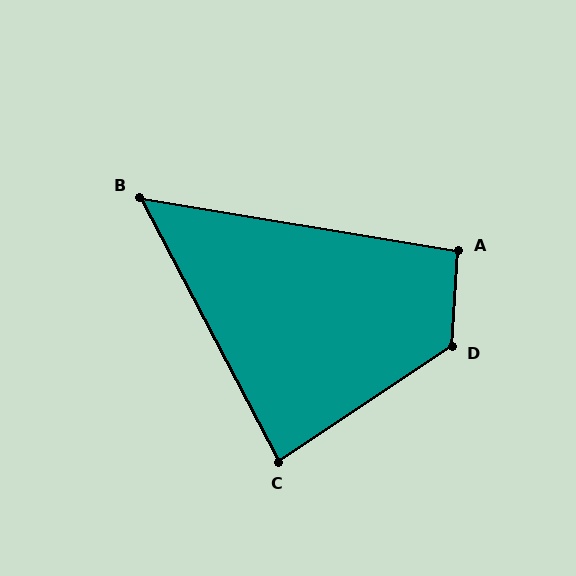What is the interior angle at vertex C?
Approximately 84 degrees (acute).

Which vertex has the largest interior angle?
D, at approximately 127 degrees.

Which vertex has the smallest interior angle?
B, at approximately 53 degrees.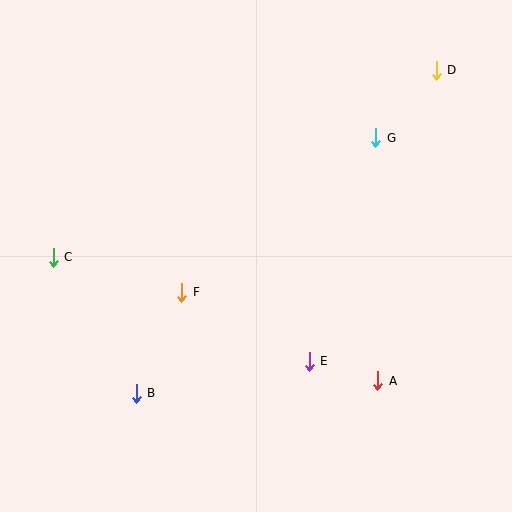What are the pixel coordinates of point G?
Point G is at (376, 138).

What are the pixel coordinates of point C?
Point C is at (53, 257).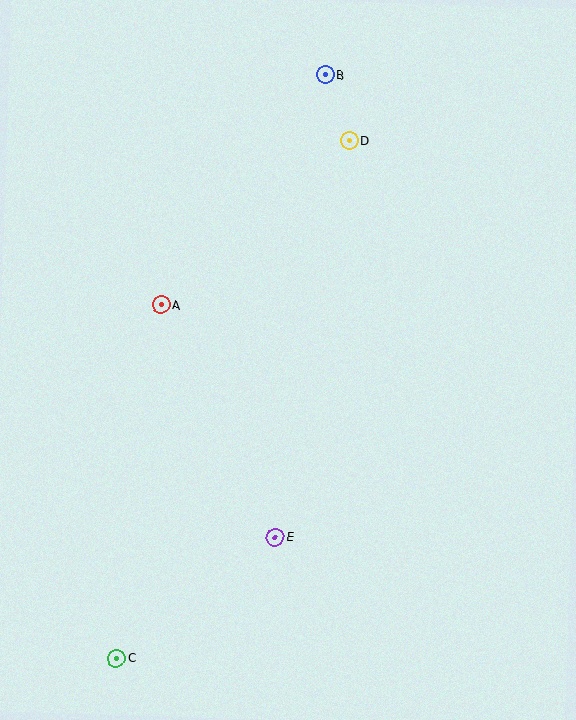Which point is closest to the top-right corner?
Point B is closest to the top-right corner.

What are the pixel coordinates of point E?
Point E is at (275, 537).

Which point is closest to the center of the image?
Point A at (161, 305) is closest to the center.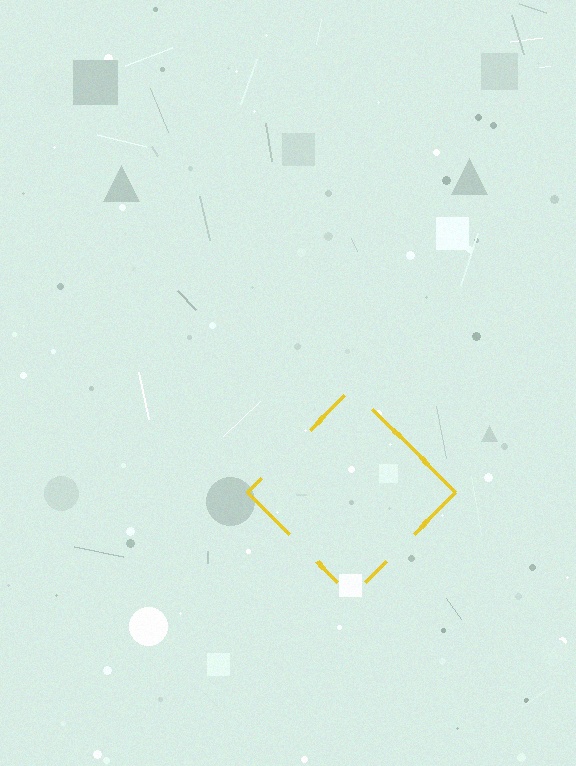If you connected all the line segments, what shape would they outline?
They would outline a diamond.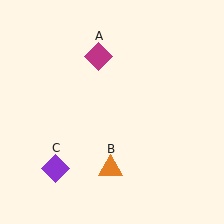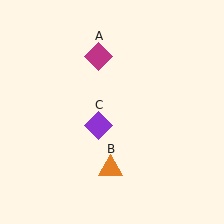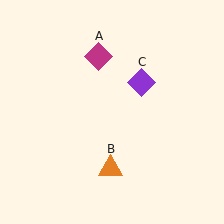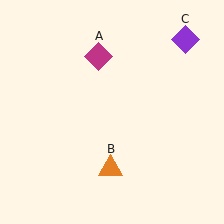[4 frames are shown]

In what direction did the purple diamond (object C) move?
The purple diamond (object C) moved up and to the right.